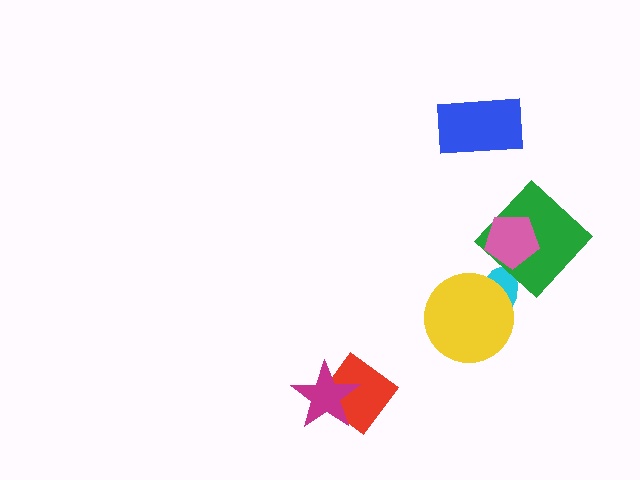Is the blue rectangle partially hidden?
No, no other shape covers it.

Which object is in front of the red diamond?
The magenta star is in front of the red diamond.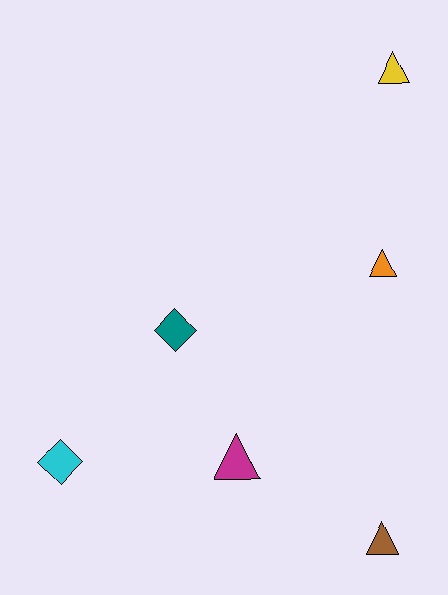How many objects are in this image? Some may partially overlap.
There are 6 objects.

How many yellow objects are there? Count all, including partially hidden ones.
There is 1 yellow object.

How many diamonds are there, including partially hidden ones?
There are 2 diamonds.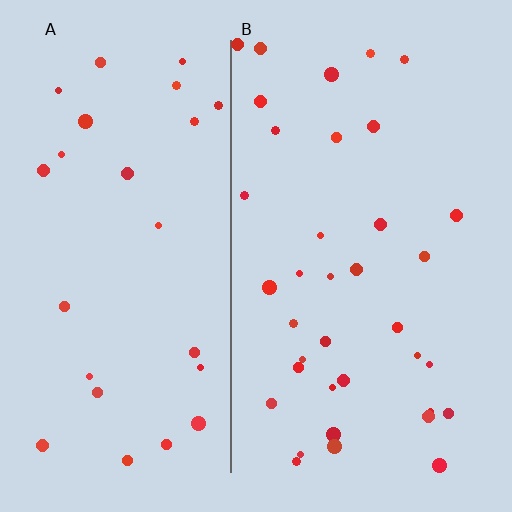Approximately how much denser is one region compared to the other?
Approximately 1.4× — region B over region A.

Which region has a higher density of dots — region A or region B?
B (the right).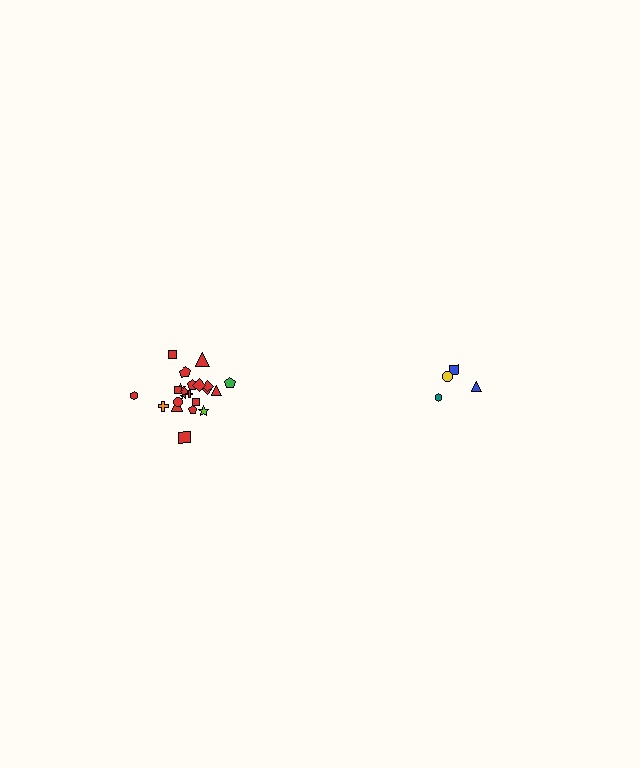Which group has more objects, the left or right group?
The left group.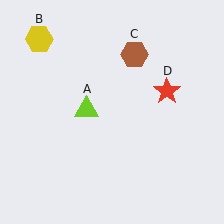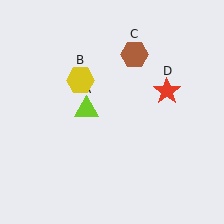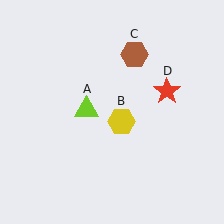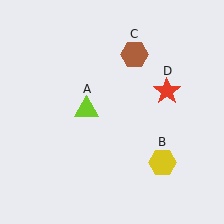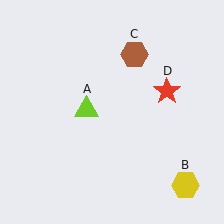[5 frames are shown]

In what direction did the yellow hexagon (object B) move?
The yellow hexagon (object B) moved down and to the right.